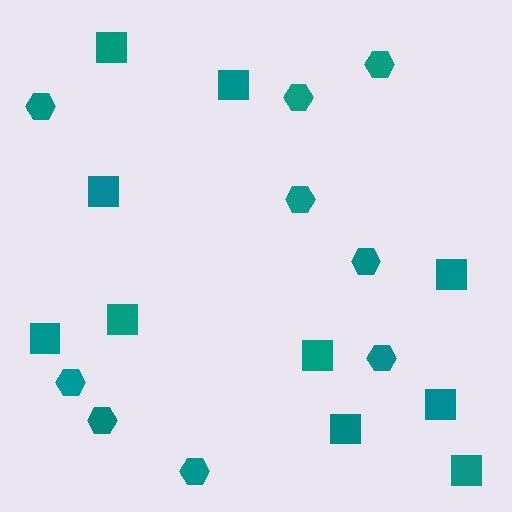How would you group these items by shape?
There are 2 groups: one group of squares (10) and one group of hexagons (9).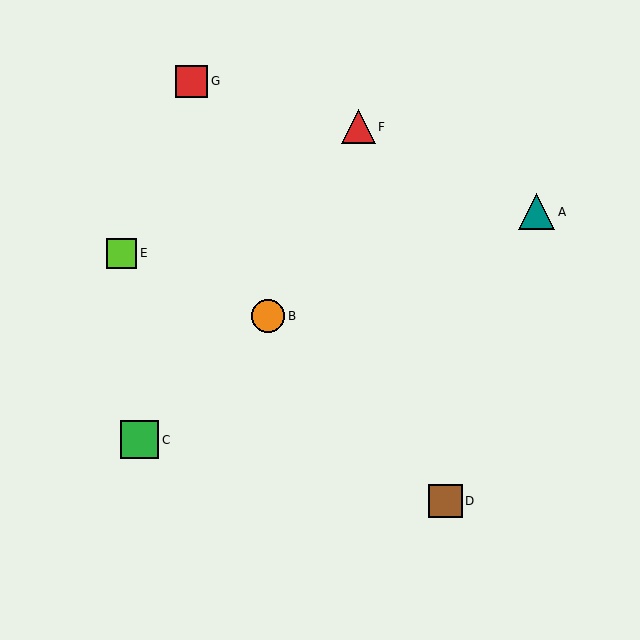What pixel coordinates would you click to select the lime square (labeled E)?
Click at (122, 253) to select the lime square E.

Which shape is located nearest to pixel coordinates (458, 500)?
The brown square (labeled D) at (446, 501) is nearest to that location.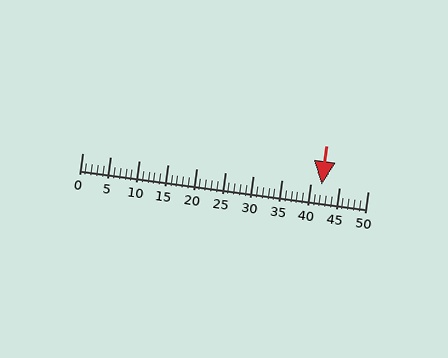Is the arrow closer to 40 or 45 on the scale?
The arrow is closer to 40.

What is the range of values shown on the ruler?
The ruler shows values from 0 to 50.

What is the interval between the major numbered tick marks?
The major tick marks are spaced 5 units apart.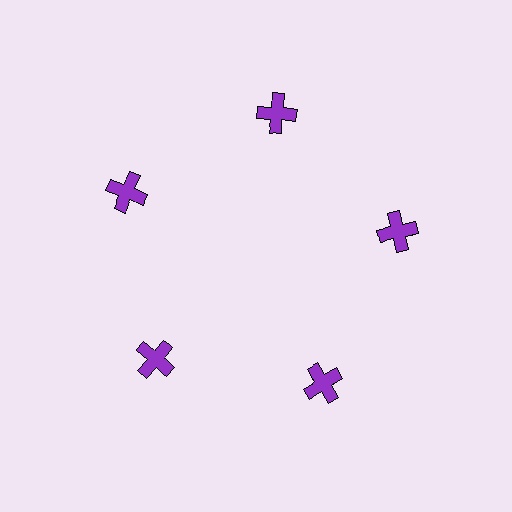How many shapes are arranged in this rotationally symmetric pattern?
There are 5 shapes, arranged in 5 groups of 1.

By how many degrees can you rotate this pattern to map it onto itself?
The pattern maps onto itself every 72 degrees of rotation.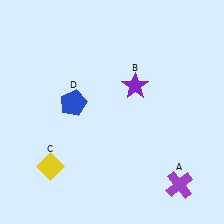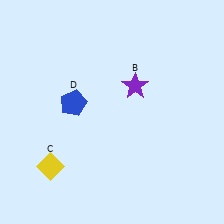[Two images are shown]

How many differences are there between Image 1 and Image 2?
There is 1 difference between the two images.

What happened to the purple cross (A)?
The purple cross (A) was removed in Image 2. It was in the bottom-right area of Image 1.